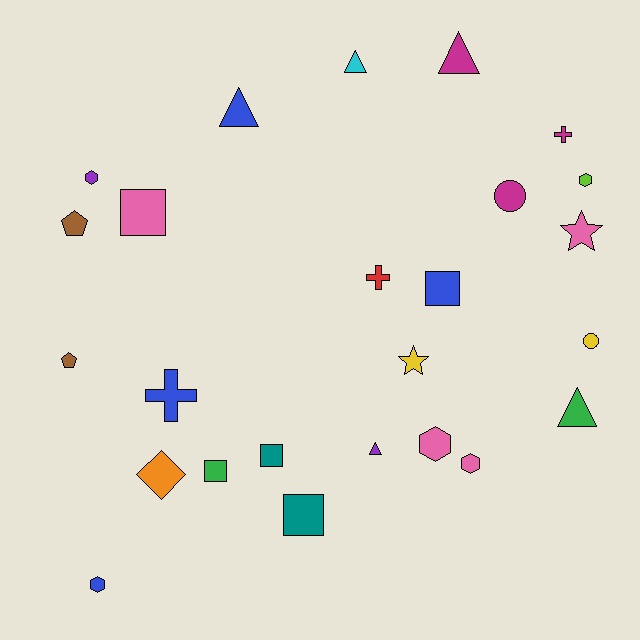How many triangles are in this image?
There are 5 triangles.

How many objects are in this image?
There are 25 objects.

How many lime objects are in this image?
There is 1 lime object.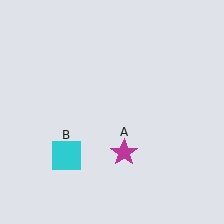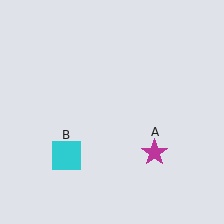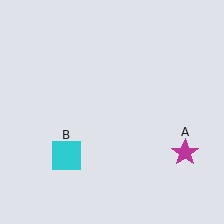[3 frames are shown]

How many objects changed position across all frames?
1 object changed position: magenta star (object A).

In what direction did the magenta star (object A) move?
The magenta star (object A) moved right.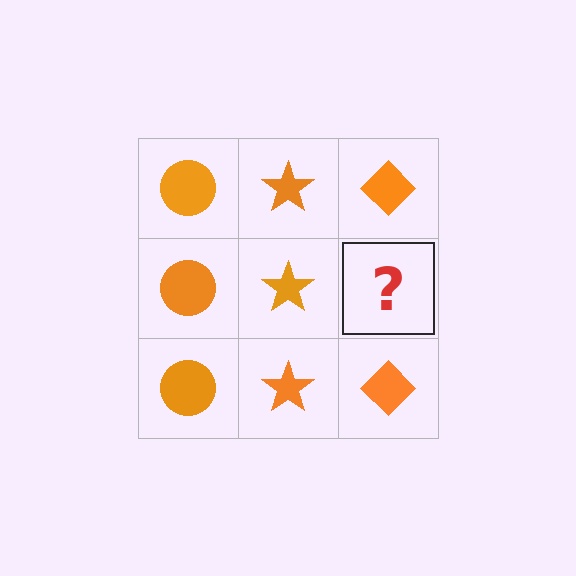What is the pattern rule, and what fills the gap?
The rule is that each column has a consistent shape. The gap should be filled with an orange diamond.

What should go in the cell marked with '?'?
The missing cell should contain an orange diamond.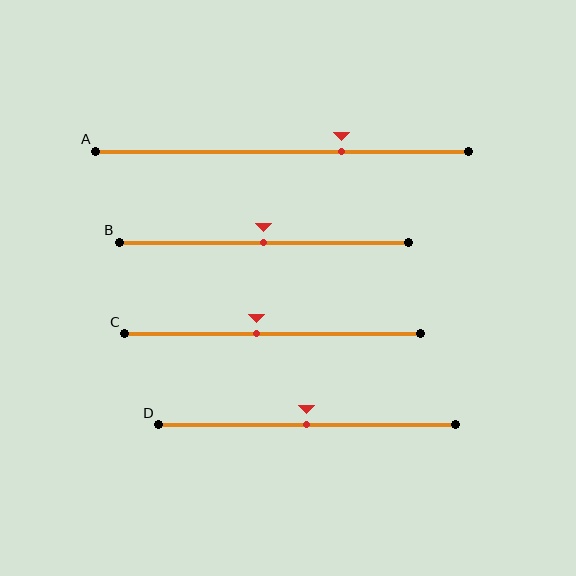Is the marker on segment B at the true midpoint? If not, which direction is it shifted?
Yes, the marker on segment B is at the true midpoint.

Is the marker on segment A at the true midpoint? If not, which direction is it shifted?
No, the marker on segment A is shifted to the right by about 16% of the segment length.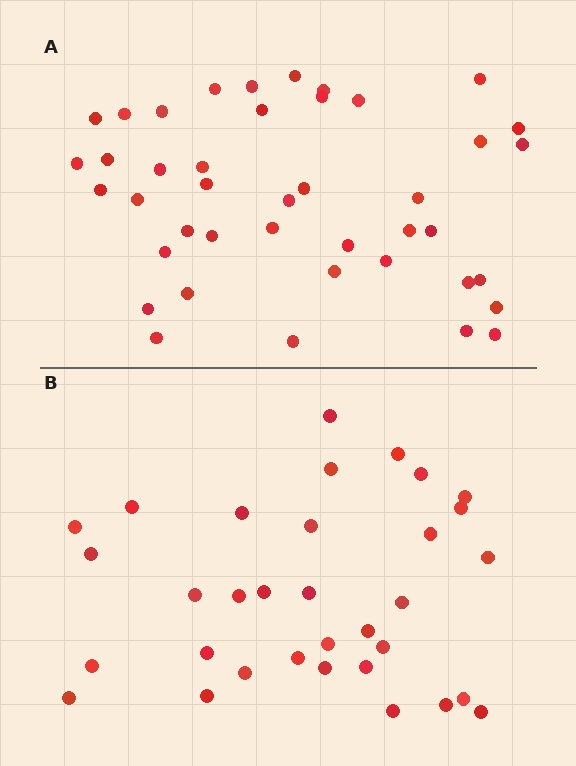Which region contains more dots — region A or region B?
Region A (the top region) has more dots.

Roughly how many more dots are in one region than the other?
Region A has roughly 8 or so more dots than region B.